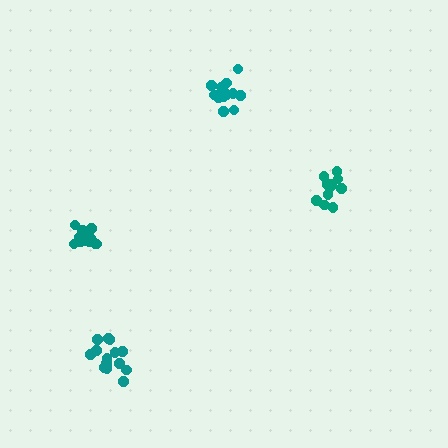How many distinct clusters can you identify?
There are 4 distinct clusters.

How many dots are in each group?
Group 1: 14 dots, Group 2: 15 dots, Group 3: 11 dots, Group 4: 14 dots (54 total).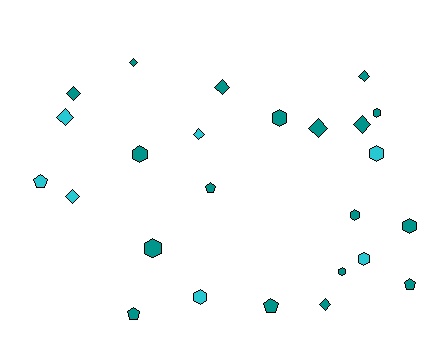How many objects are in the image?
There are 25 objects.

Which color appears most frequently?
Teal, with 18 objects.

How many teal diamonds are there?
There are 7 teal diamonds.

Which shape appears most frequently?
Hexagon, with 10 objects.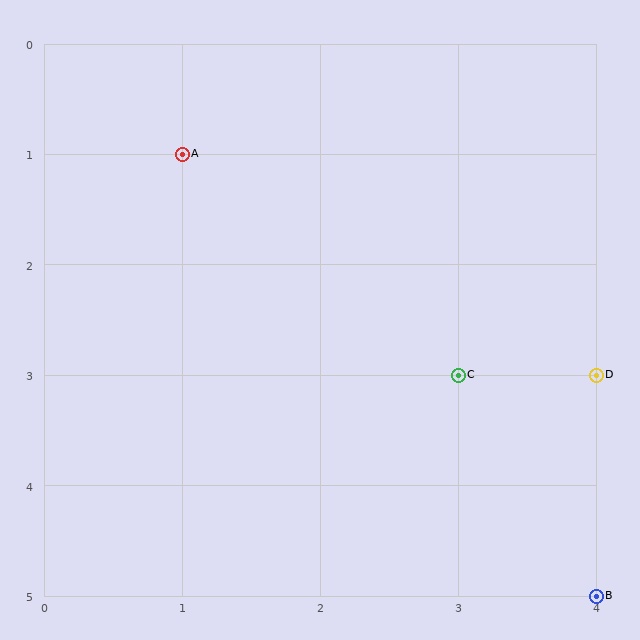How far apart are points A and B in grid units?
Points A and B are 3 columns and 4 rows apart (about 5.0 grid units diagonally).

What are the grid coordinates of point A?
Point A is at grid coordinates (1, 1).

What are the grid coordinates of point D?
Point D is at grid coordinates (4, 3).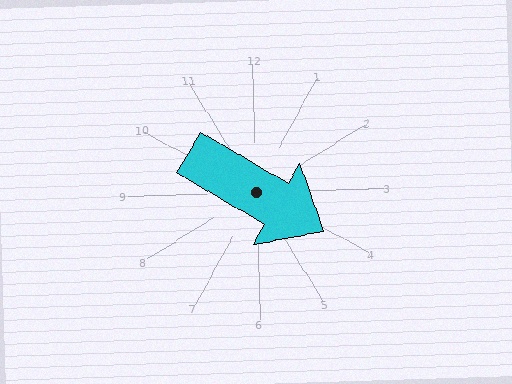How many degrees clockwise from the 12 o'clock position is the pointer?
Approximately 122 degrees.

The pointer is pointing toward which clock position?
Roughly 4 o'clock.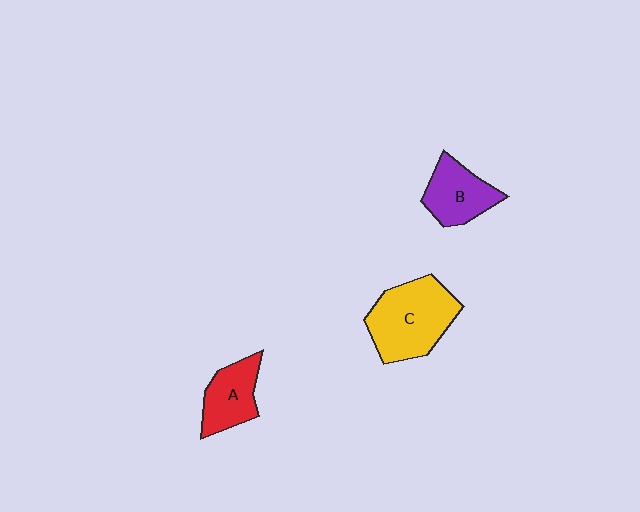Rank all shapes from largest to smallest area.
From largest to smallest: C (yellow), B (purple), A (red).